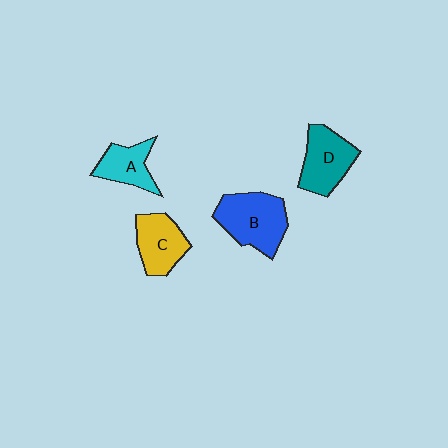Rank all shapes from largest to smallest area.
From largest to smallest: B (blue), D (teal), C (yellow), A (cyan).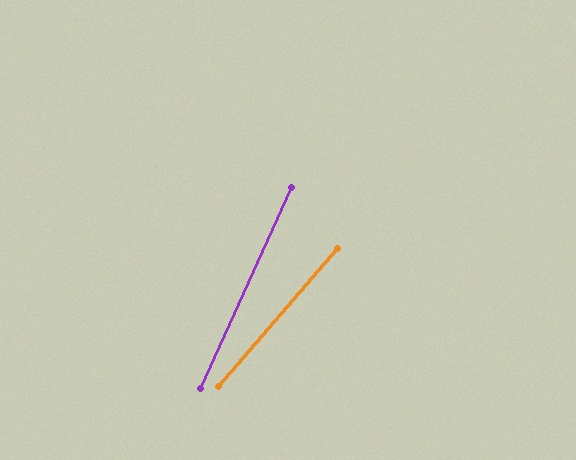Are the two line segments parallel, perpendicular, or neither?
Neither parallel nor perpendicular — they differ by about 16°.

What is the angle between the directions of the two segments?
Approximately 16 degrees.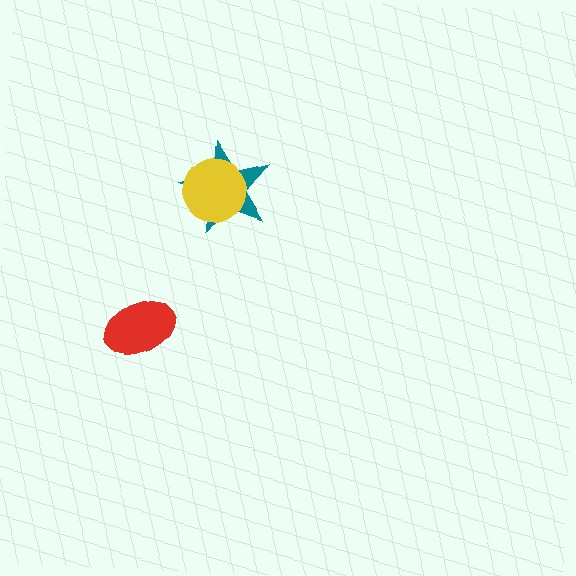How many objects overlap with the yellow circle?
1 object overlaps with the yellow circle.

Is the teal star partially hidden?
Yes, it is partially covered by another shape.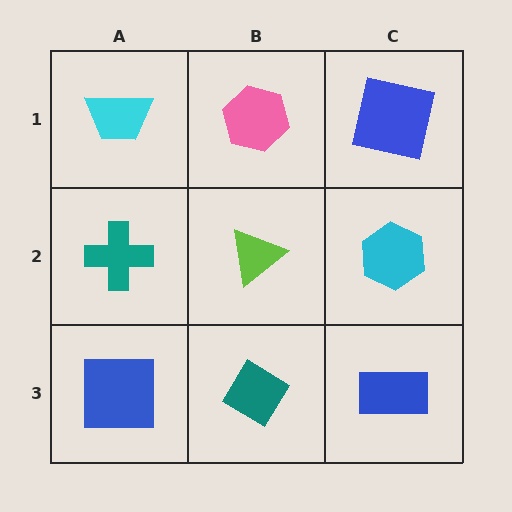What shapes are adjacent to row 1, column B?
A lime triangle (row 2, column B), a cyan trapezoid (row 1, column A), a blue square (row 1, column C).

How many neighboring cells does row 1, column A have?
2.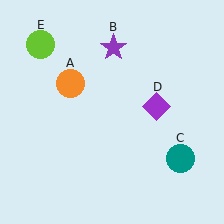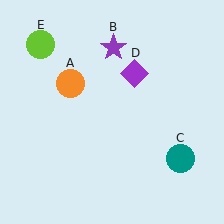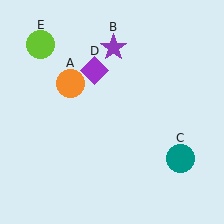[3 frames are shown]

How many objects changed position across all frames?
1 object changed position: purple diamond (object D).